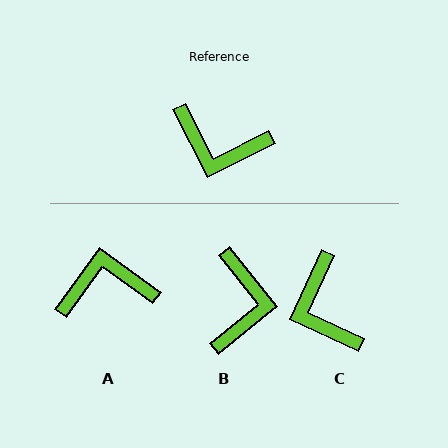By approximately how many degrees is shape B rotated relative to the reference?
Approximately 102 degrees counter-clockwise.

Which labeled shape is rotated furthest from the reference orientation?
A, about 153 degrees away.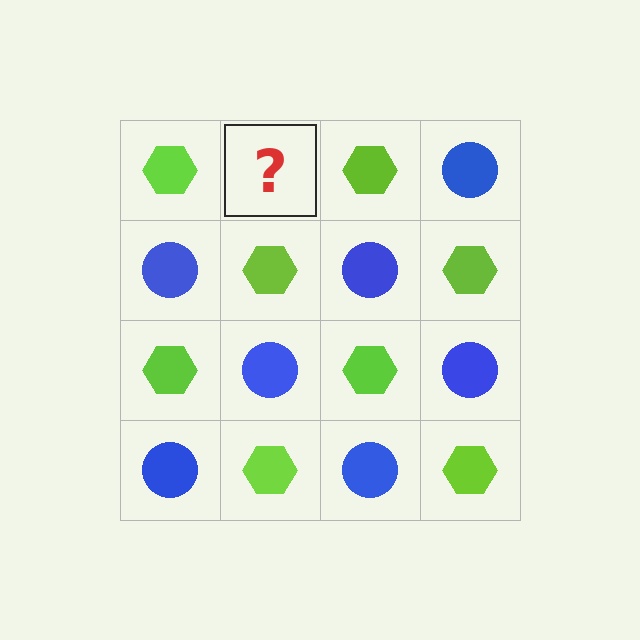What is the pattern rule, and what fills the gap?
The rule is that it alternates lime hexagon and blue circle in a checkerboard pattern. The gap should be filled with a blue circle.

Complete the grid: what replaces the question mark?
The question mark should be replaced with a blue circle.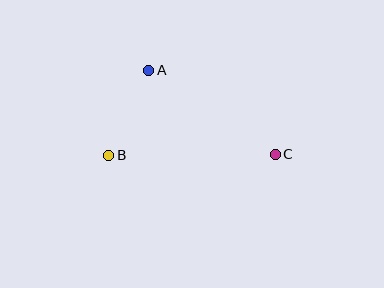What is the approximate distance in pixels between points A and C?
The distance between A and C is approximately 152 pixels.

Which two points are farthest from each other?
Points B and C are farthest from each other.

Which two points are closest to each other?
Points A and B are closest to each other.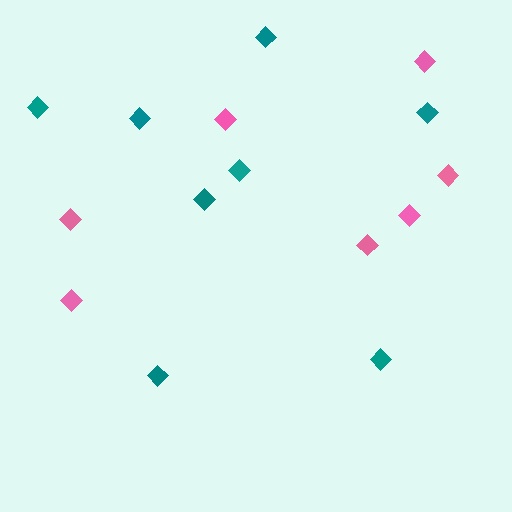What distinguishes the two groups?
There are 2 groups: one group of pink diamonds (7) and one group of teal diamonds (8).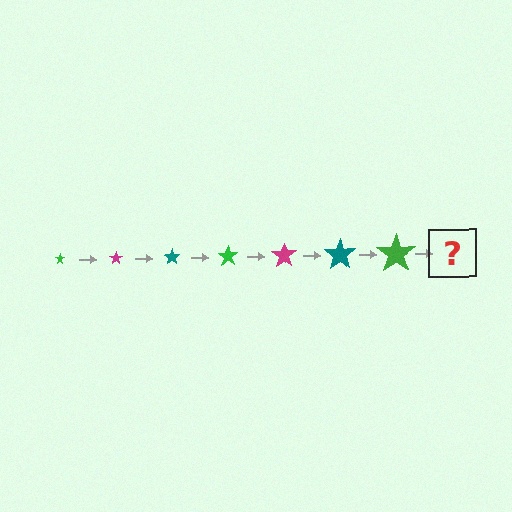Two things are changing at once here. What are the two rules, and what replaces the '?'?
The two rules are that the star grows larger each step and the color cycles through green, magenta, and teal. The '?' should be a magenta star, larger than the previous one.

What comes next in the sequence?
The next element should be a magenta star, larger than the previous one.